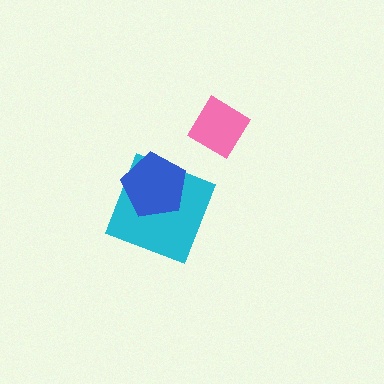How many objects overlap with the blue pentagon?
1 object overlaps with the blue pentagon.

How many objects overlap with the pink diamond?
0 objects overlap with the pink diamond.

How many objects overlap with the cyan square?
1 object overlaps with the cyan square.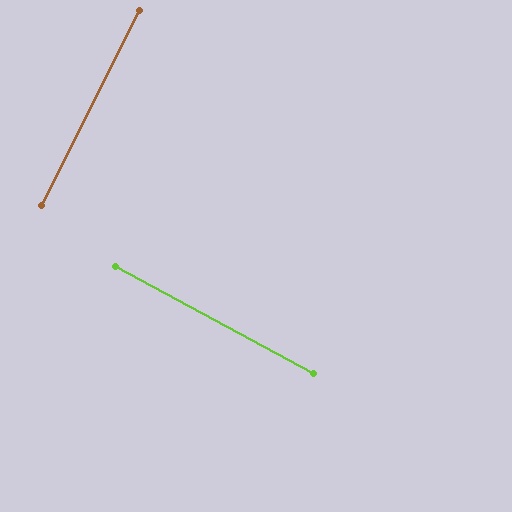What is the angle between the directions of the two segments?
Approximately 88 degrees.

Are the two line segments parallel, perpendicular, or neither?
Perpendicular — they meet at approximately 88°.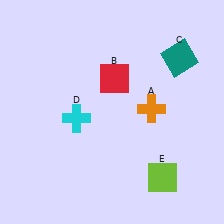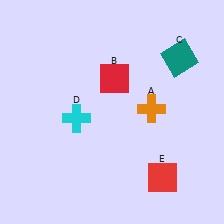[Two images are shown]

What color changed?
The square (E) changed from lime in Image 1 to red in Image 2.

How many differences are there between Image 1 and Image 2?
There is 1 difference between the two images.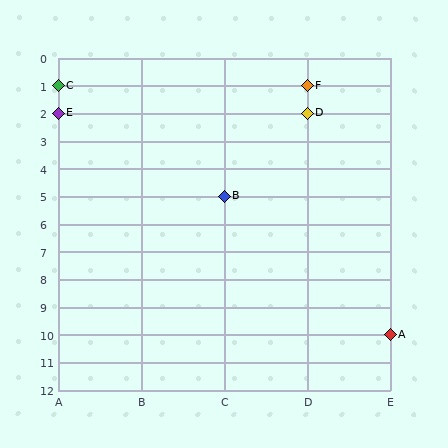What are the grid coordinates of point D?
Point D is at grid coordinates (D, 2).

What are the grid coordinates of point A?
Point A is at grid coordinates (E, 10).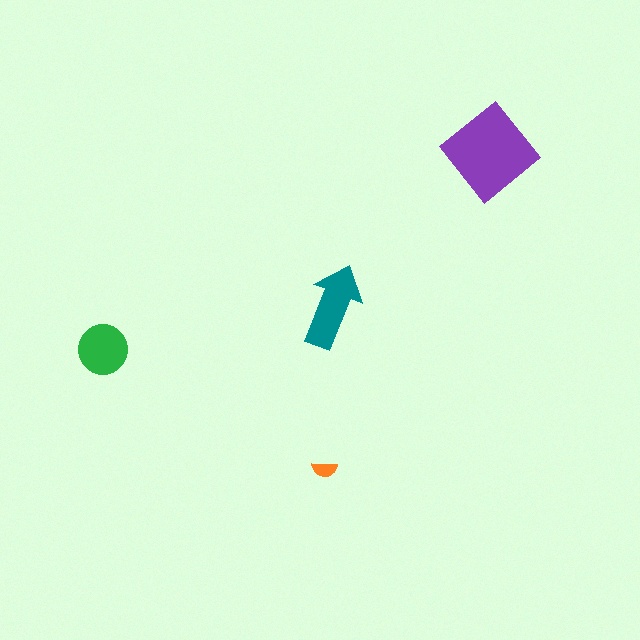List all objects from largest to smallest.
The purple diamond, the teal arrow, the green circle, the orange semicircle.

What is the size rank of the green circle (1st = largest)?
3rd.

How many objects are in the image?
There are 4 objects in the image.